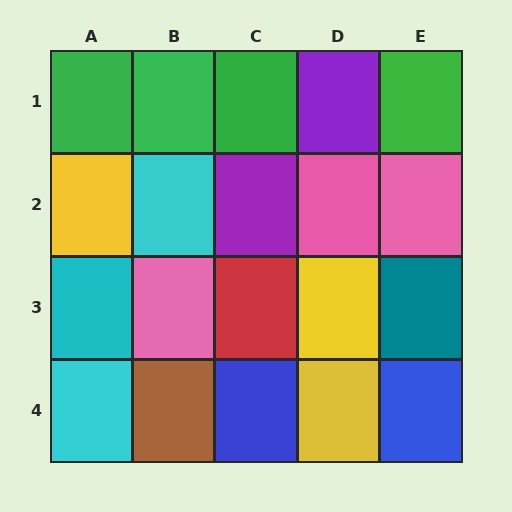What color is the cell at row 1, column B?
Green.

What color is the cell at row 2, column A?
Yellow.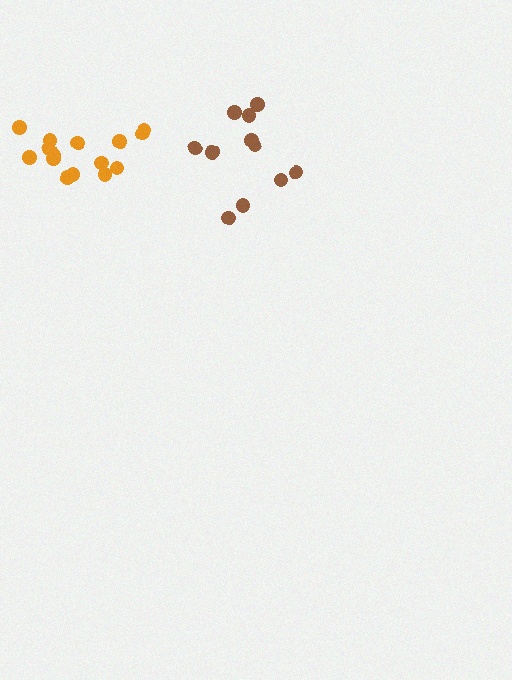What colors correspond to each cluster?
The clusters are colored: orange, brown.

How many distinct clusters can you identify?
There are 2 distinct clusters.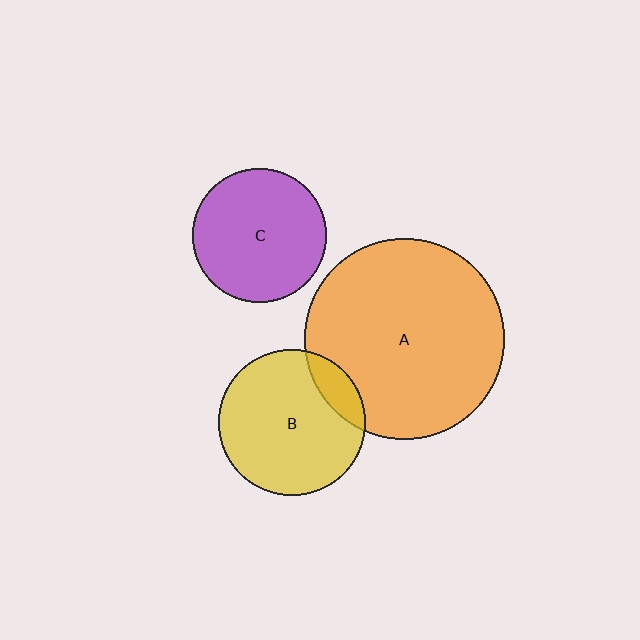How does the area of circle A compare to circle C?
Approximately 2.2 times.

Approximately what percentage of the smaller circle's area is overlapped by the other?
Approximately 15%.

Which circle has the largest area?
Circle A (orange).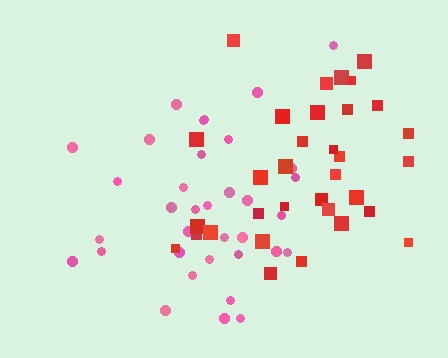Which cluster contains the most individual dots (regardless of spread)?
Pink (35).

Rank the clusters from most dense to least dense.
pink, red.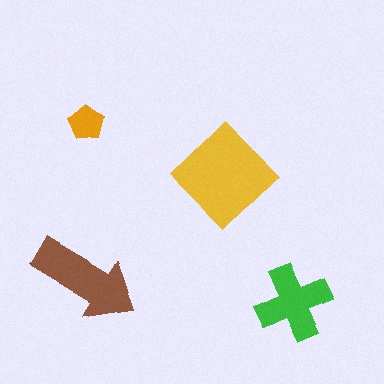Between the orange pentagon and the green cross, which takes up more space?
The green cross.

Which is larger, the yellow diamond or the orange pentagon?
The yellow diamond.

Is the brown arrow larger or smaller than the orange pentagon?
Larger.